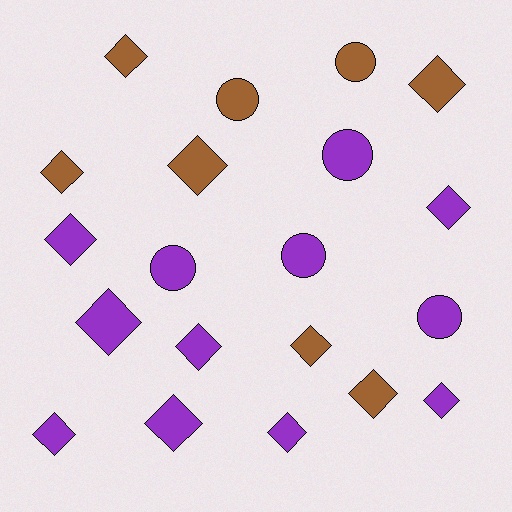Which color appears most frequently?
Purple, with 12 objects.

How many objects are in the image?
There are 20 objects.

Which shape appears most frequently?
Diamond, with 14 objects.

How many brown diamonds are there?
There are 6 brown diamonds.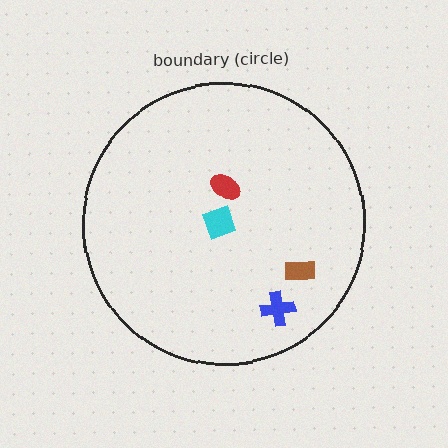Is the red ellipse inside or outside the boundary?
Inside.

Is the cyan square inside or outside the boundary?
Inside.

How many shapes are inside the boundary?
4 inside, 0 outside.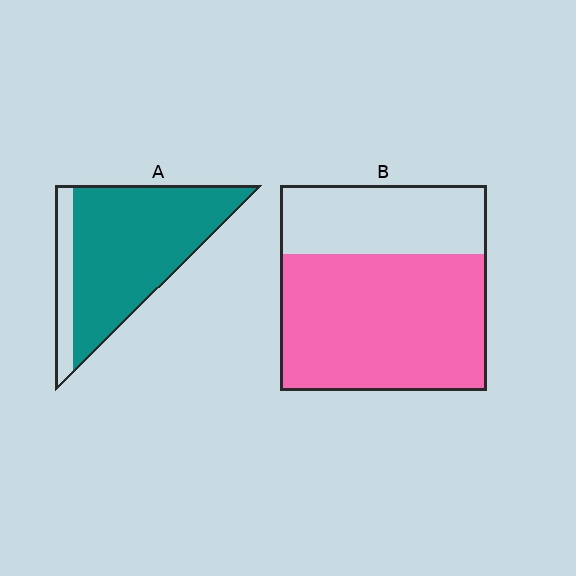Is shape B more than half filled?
Yes.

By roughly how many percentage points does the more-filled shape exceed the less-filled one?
By roughly 15 percentage points (A over B).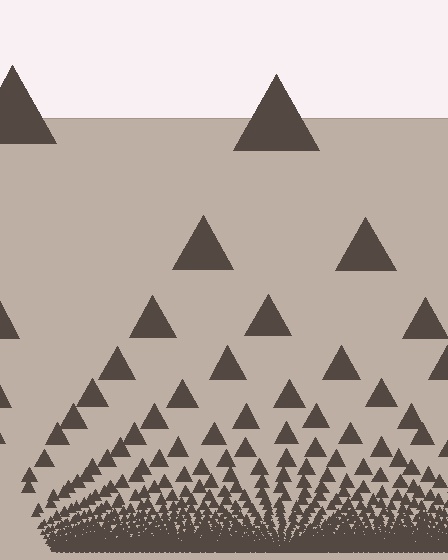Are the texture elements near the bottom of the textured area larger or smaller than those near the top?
Smaller. The gradient is inverted — elements near the bottom are smaller and denser.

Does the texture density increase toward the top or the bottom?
Density increases toward the bottom.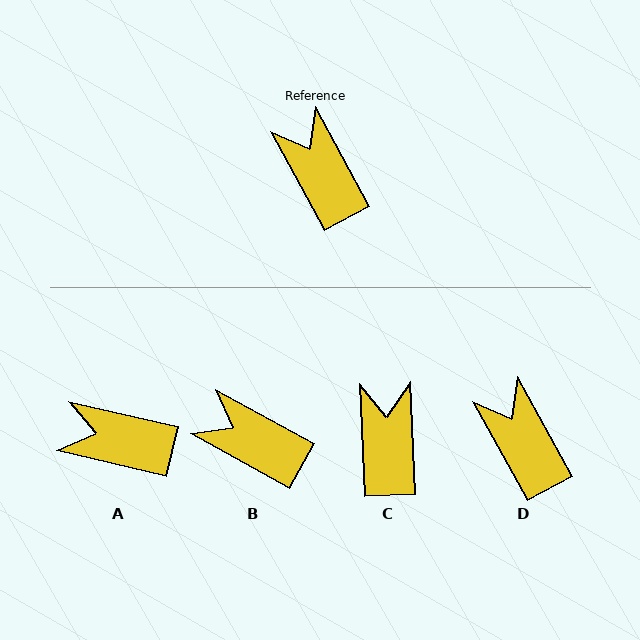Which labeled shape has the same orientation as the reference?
D.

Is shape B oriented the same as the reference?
No, it is off by about 32 degrees.